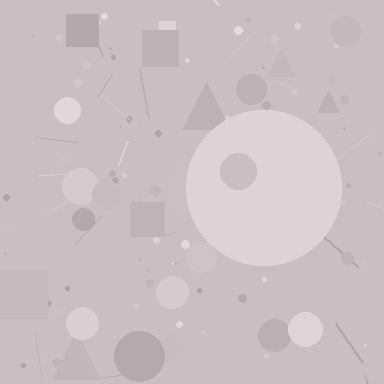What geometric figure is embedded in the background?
A circle is embedded in the background.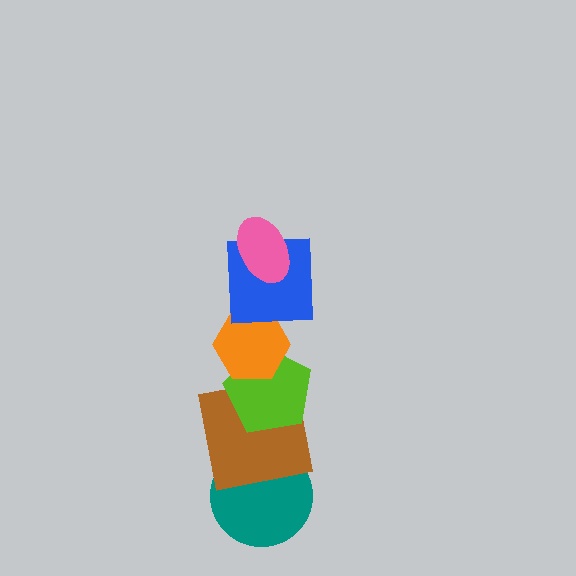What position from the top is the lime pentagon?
The lime pentagon is 4th from the top.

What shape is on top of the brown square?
The lime pentagon is on top of the brown square.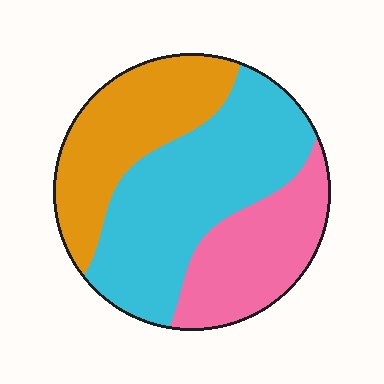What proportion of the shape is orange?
Orange covers roughly 30% of the shape.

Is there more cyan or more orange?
Cyan.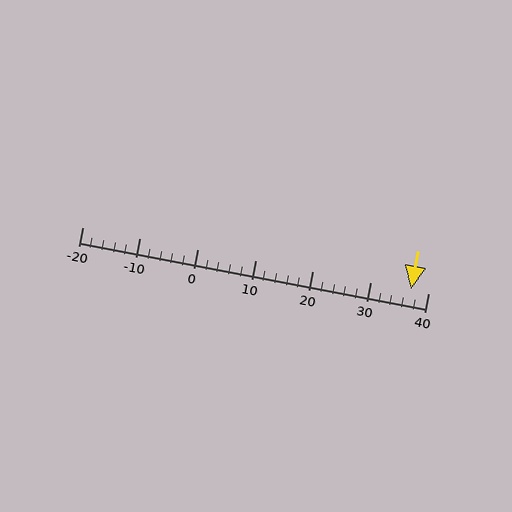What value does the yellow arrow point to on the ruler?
The yellow arrow points to approximately 37.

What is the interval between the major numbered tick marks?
The major tick marks are spaced 10 units apart.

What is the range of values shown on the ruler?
The ruler shows values from -20 to 40.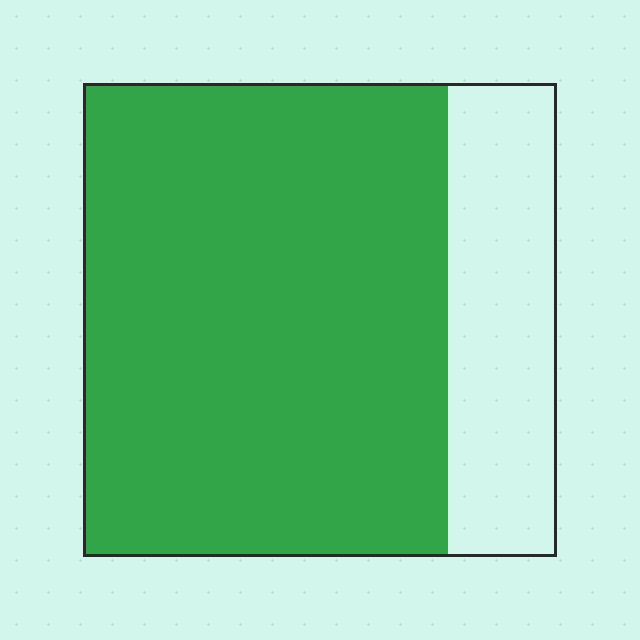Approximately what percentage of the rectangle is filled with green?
Approximately 75%.